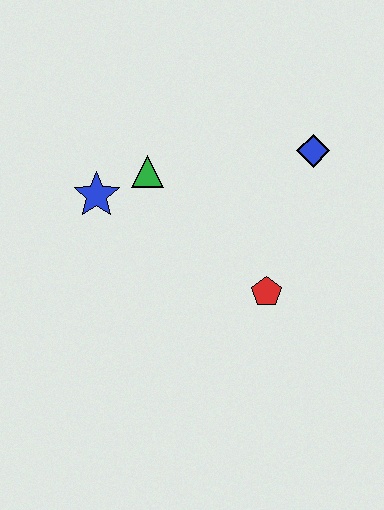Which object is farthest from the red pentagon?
The blue star is farthest from the red pentagon.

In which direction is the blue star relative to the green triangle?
The blue star is to the left of the green triangle.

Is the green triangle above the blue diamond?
No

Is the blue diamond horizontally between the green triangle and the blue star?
No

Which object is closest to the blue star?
The green triangle is closest to the blue star.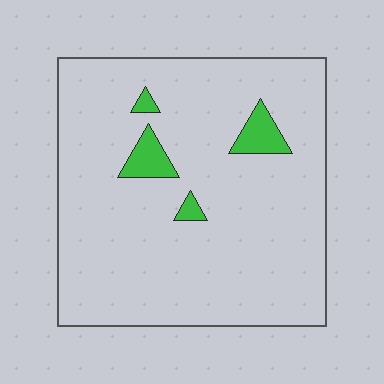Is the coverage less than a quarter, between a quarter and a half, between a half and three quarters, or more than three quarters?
Less than a quarter.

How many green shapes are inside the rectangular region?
4.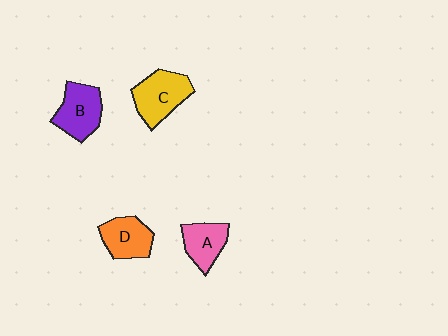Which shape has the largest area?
Shape C (yellow).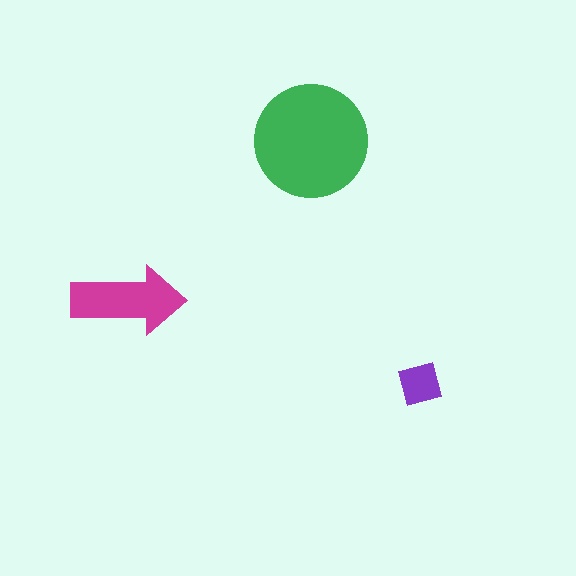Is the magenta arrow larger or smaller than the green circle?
Smaller.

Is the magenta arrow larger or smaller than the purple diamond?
Larger.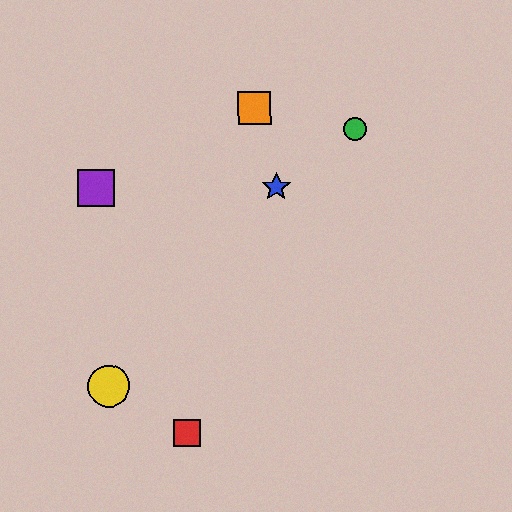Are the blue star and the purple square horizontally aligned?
Yes, both are at y≈187.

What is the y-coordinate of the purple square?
The purple square is at y≈188.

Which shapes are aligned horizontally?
The blue star, the purple square are aligned horizontally.